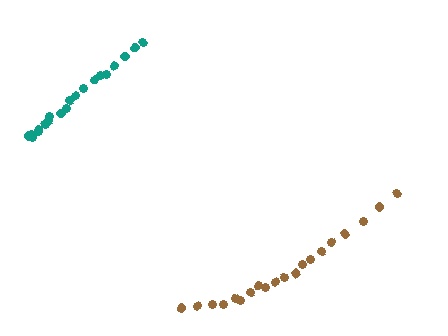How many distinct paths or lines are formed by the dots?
There are 2 distinct paths.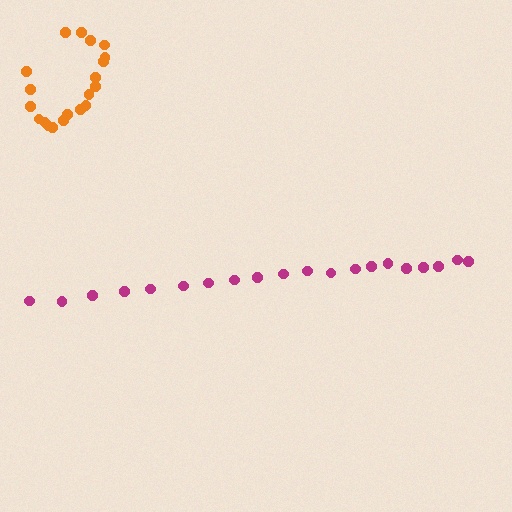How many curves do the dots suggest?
There are 2 distinct paths.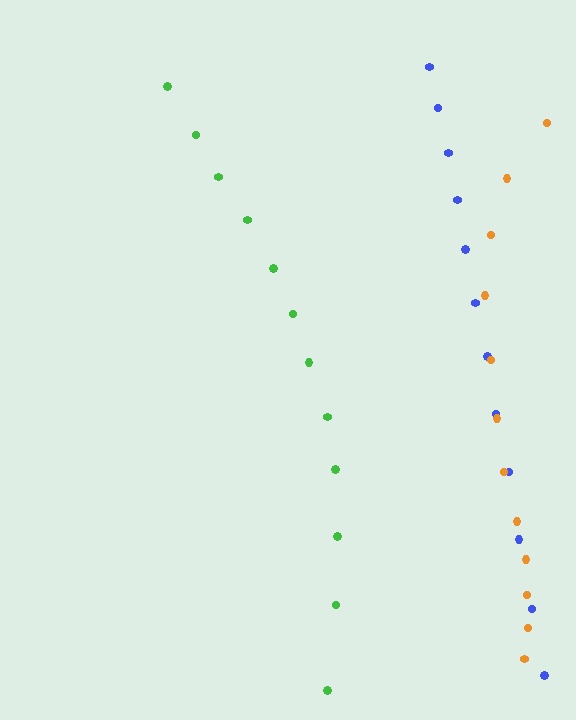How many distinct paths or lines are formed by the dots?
There are 3 distinct paths.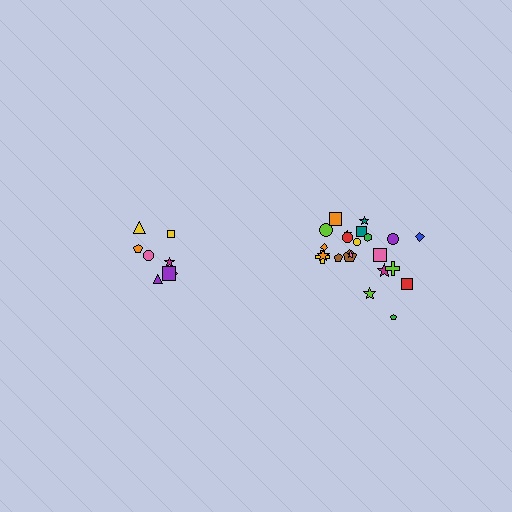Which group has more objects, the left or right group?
The right group.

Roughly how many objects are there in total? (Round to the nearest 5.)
Roughly 30 objects in total.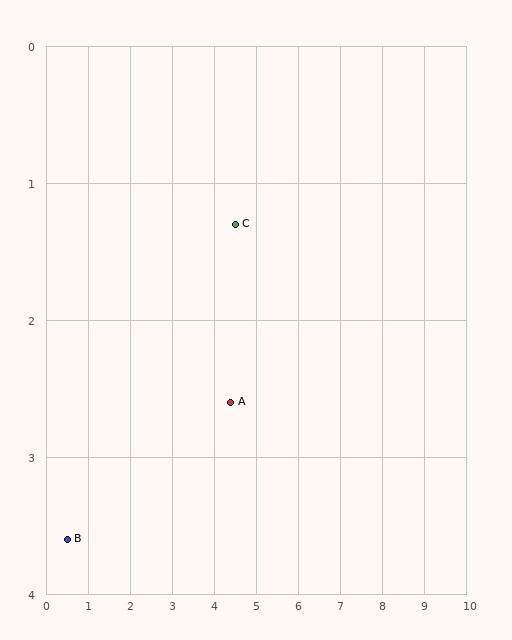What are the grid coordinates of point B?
Point B is at approximately (0.5, 3.6).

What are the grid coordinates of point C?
Point C is at approximately (4.5, 1.3).